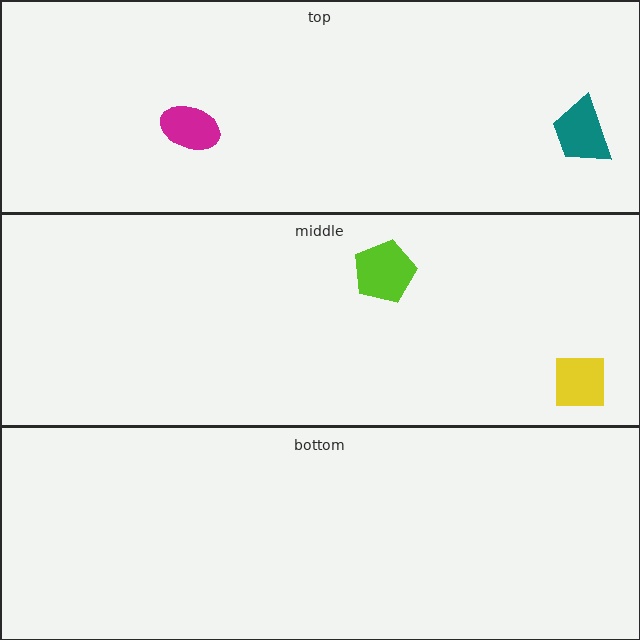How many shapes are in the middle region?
2.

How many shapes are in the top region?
2.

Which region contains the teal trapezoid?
The top region.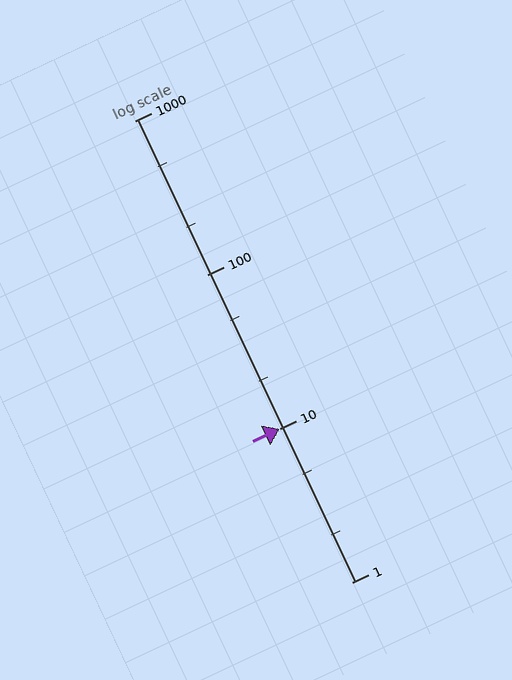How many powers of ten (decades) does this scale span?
The scale spans 3 decades, from 1 to 1000.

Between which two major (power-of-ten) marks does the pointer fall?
The pointer is between 10 and 100.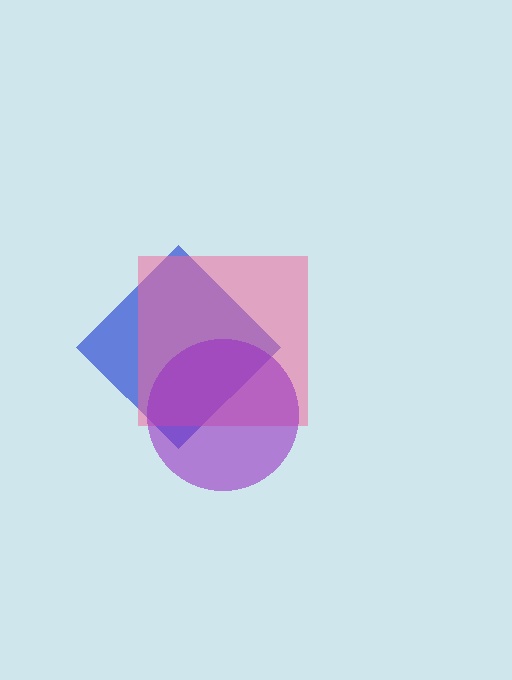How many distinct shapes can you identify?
There are 3 distinct shapes: a blue diamond, a pink square, a purple circle.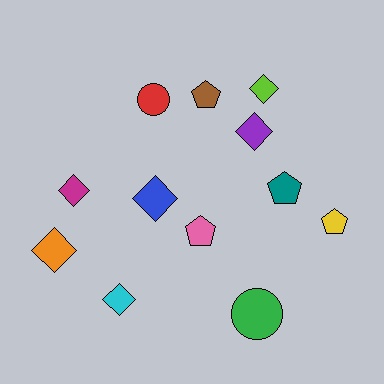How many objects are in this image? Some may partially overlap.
There are 12 objects.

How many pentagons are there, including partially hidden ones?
There are 4 pentagons.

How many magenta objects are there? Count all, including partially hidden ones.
There is 1 magenta object.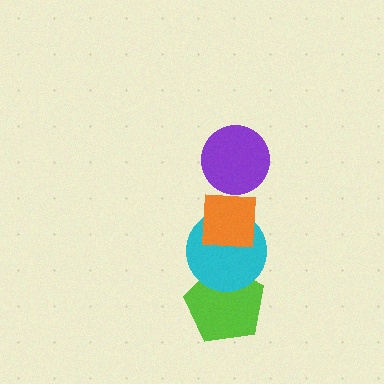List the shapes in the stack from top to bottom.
From top to bottom: the purple circle, the orange square, the cyan circle, the lime pentagon.